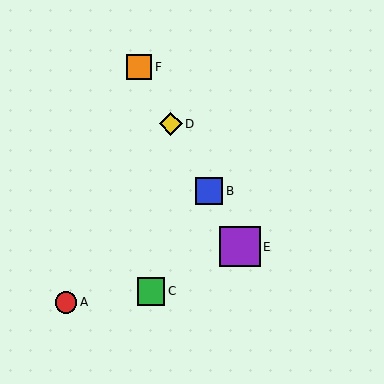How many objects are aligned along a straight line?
4 objects (B, D, E, F) are aligned along a straight line.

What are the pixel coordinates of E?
Object E is at (240, 247).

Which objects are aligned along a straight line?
Objects B, D, E, F are aligned along a straight line.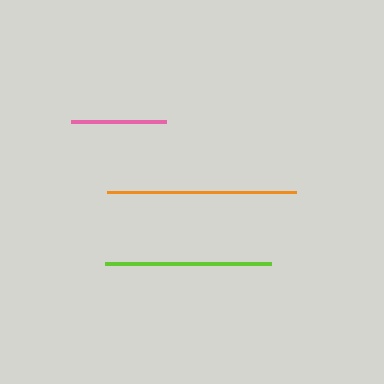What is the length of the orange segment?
The orange segment is approximately 189 pixels long.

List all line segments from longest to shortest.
From longest to shortest: orange, lime, pink.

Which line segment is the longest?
The orange line is the longest at approximately 189 pixels.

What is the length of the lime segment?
The lime segment is approximately 166 pixels long.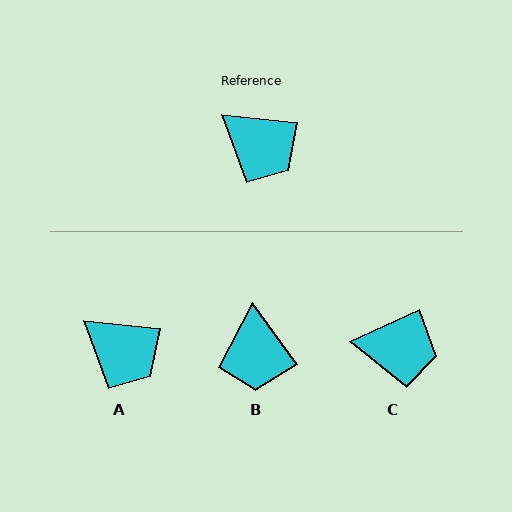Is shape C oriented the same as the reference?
No, it is off by about 31 degrees.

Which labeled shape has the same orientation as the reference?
A.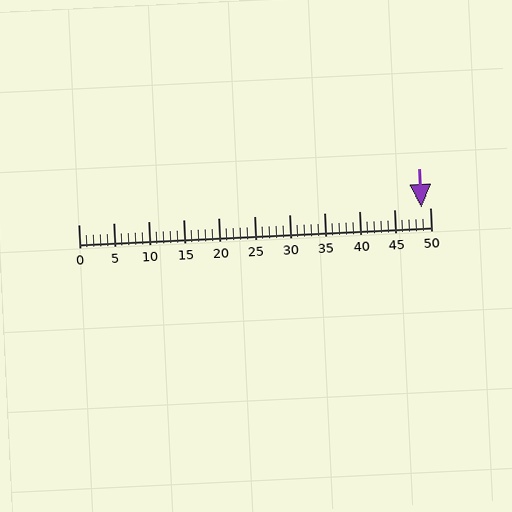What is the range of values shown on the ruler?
The ruler shows values from 0 to 50.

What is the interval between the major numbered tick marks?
The major tick marks are spaced 5 units apart.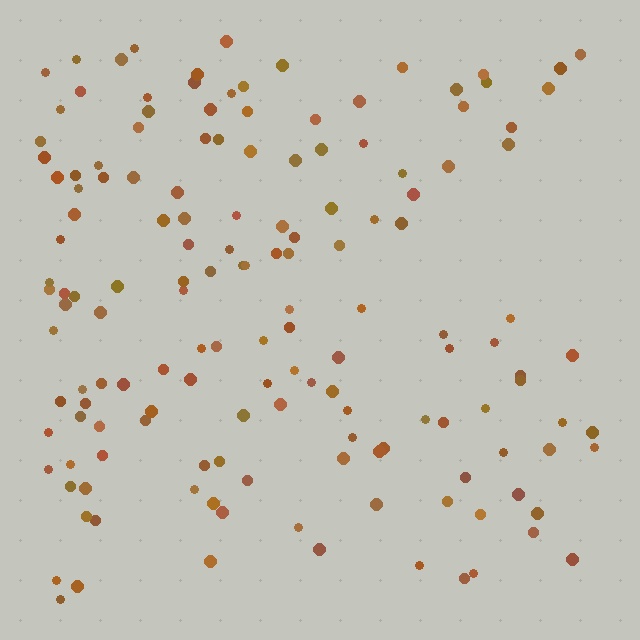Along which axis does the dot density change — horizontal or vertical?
Horizontal.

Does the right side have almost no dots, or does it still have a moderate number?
Still a moderate number, just noticeably fewer than the left.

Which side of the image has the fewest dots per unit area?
The right.